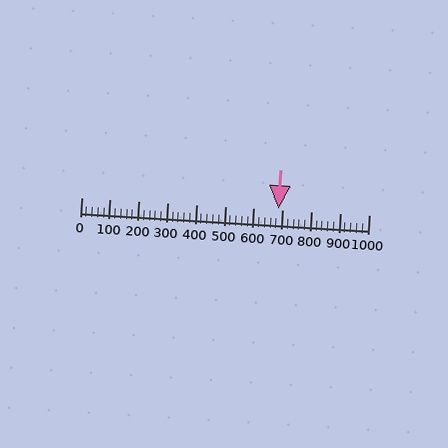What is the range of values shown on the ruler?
The ruler shows values from 0 to 1000.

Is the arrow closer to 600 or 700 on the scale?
The arrow is closer to 700.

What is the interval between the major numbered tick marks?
The major tick marks are spaced 100 units apart.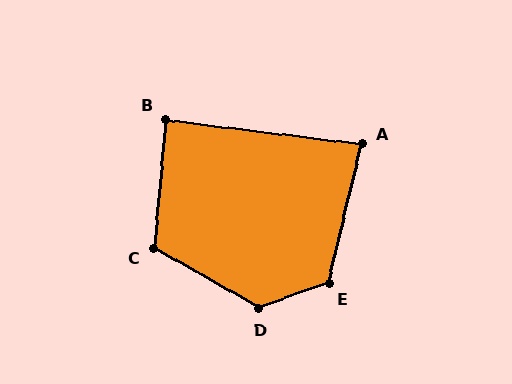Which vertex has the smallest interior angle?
A, at approximately 84 degrees.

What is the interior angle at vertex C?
Approximately 115 degrees (obtuse).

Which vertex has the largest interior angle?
D, at approximately 130 degrees.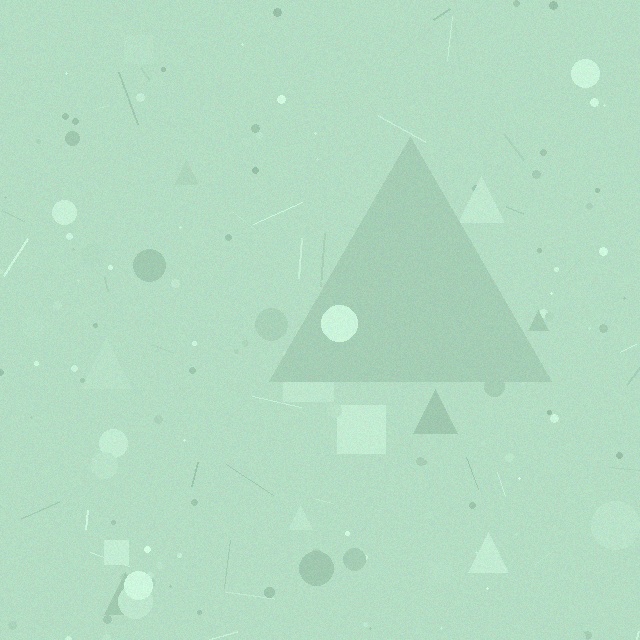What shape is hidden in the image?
A triangle is hidden in the image.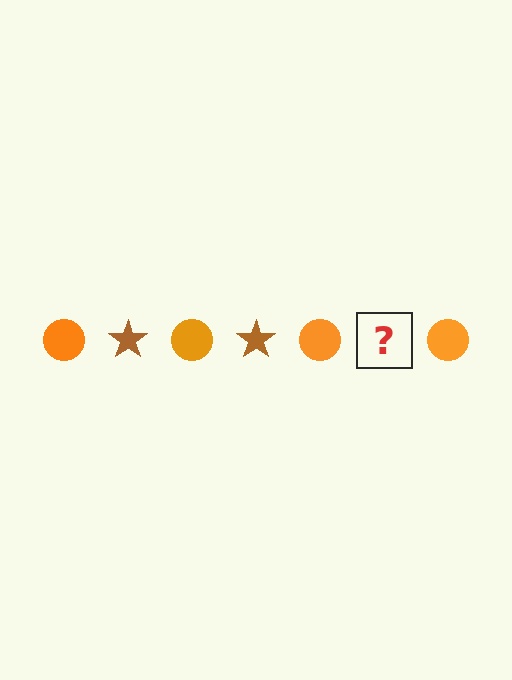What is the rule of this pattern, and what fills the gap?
The rule is that the pattern alternates between orange circle and brown star. The gap should be filled with a brown star.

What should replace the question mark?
The question mark should be replaced with a brown star.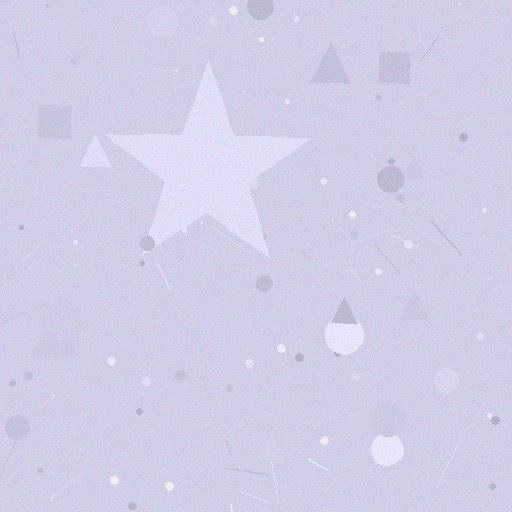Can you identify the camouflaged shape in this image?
The camouflaged shape is a star.